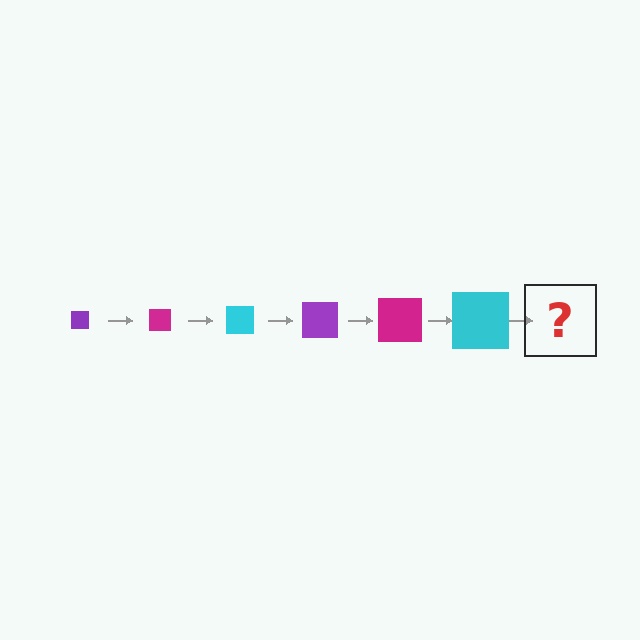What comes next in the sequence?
The next element should be a purple square, larger than the previous one.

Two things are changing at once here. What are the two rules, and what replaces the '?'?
The two rules are that the square grows larger each step and the color cycles through purple, magenta, and cyan. The '?' should be a purple square, larger than the previous one.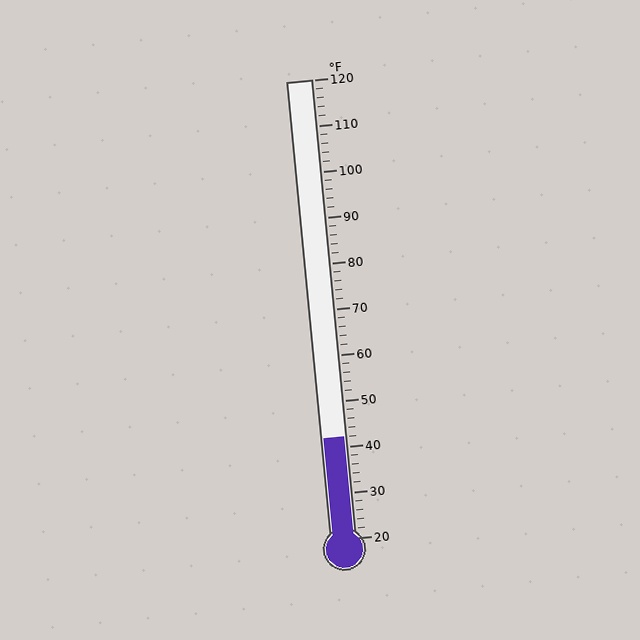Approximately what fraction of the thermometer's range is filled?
The thermometer is filled to approximately 20% of its range.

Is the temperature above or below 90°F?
The temperature is below 90°F.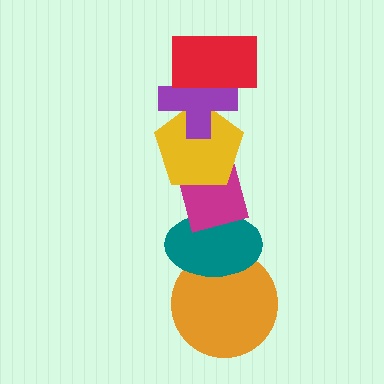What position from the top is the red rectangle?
The red rectangle is 1st from the top.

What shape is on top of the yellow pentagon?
The purple cross is on top of the yellow pentagon.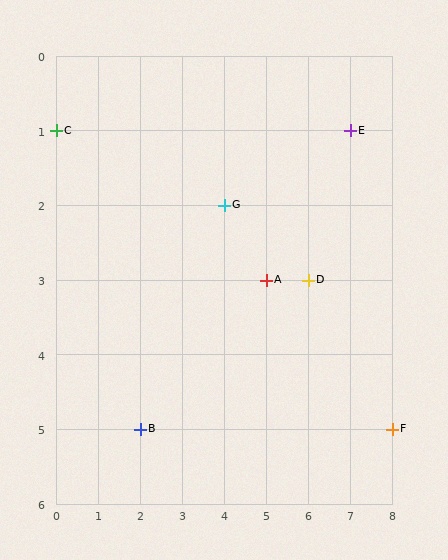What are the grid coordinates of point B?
Point B is at grid coordinates (2, 5).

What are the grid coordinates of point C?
Point C is at grid coordinates (0, 1).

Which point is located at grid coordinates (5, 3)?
Point A is at (5, 3).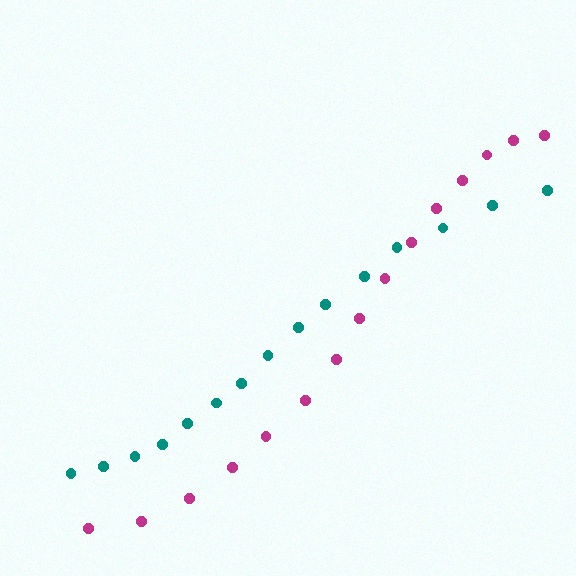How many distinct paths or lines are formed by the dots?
There are 2 distinct paths.